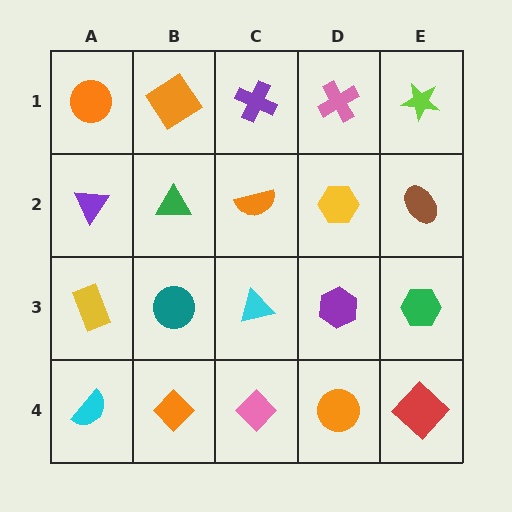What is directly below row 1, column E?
A brown ellipse.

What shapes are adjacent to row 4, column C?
A cyan triangle (row 3, column C), an orange diamond (row 4, column B), an orange circle (row 4, column D).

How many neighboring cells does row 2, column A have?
3.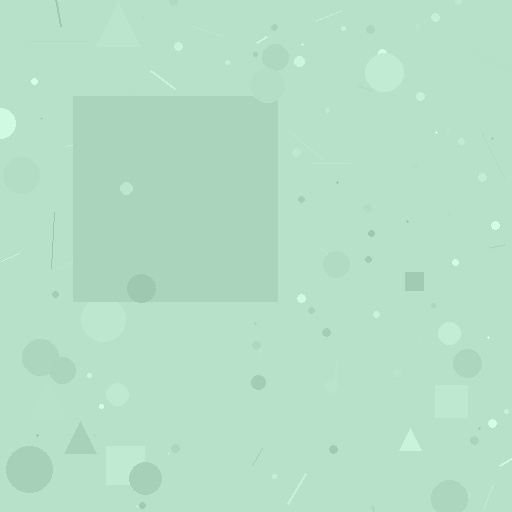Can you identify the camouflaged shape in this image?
The camouflaged shape is a square.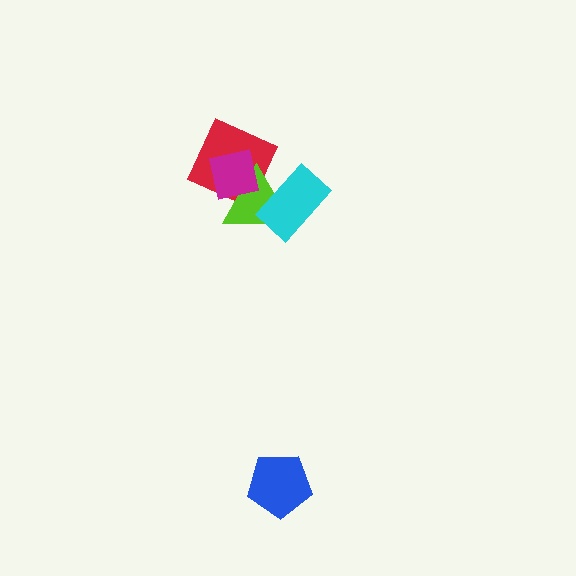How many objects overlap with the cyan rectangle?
1 object overlaps with the cyan rectangle.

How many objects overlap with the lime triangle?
3 objects overlap with the lime triangle.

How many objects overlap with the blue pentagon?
0 objects overlap with the blue pentagon.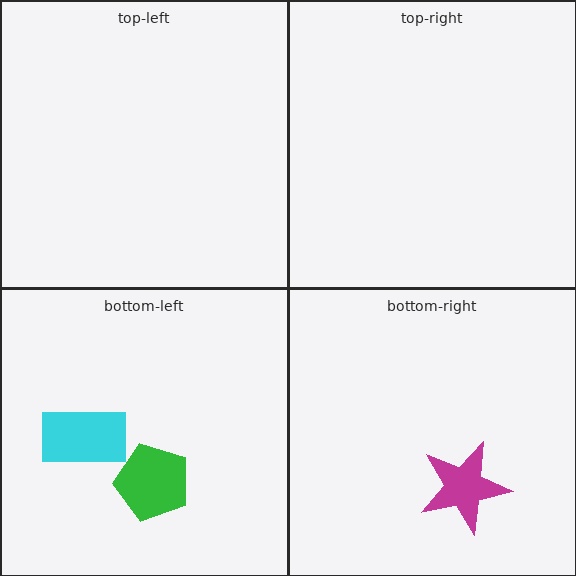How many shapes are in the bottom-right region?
1.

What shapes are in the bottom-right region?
The magenta star.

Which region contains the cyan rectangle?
The bottom-left region.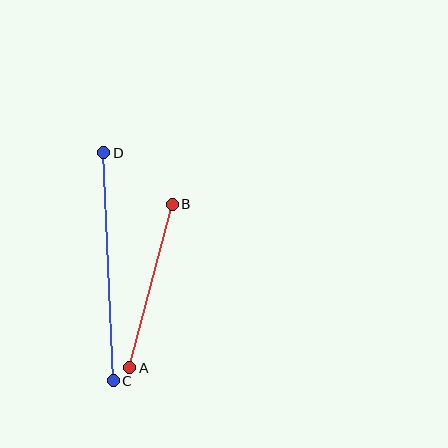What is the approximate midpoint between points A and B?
The midpoint is at approximately (151, 286) pixels.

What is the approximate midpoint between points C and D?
The midpoint is at approximately (108, 267) pixels.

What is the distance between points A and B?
The distance is approximately 169 pixels.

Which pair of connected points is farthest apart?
Points C and D are farthest apart.